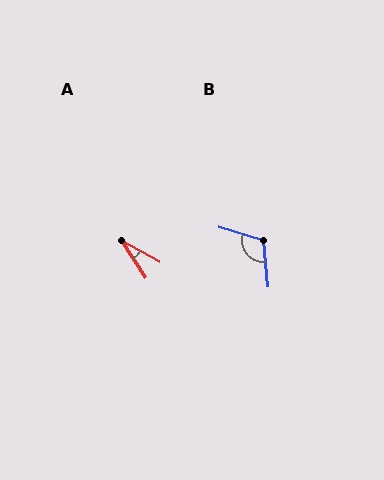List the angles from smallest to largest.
A (28°), B (113°).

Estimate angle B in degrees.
Approximately 113 degrees.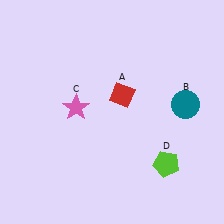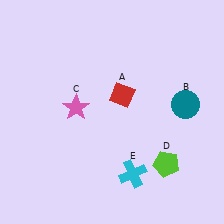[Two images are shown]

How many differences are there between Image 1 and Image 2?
There is 1 difference between the two images.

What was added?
A cyan cross (E) was added in Image 2.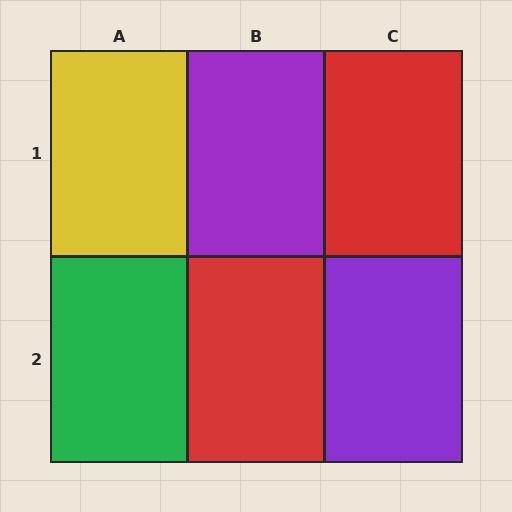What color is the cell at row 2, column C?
Purple.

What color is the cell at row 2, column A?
Green.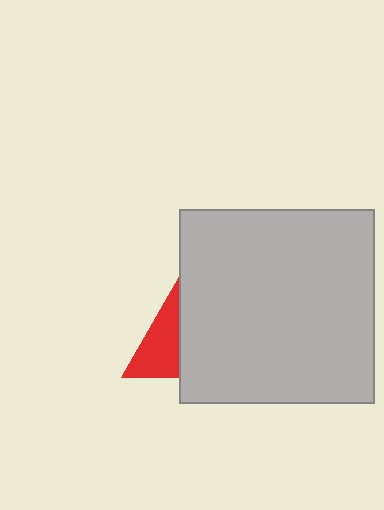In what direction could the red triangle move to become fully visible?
The red triangle could move left. That would shift it out from behind the light gray square entirely.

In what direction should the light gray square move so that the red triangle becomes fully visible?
The light gray square should move right. That is the shortest direction to clear the overlap and leave the red triangle fully visible.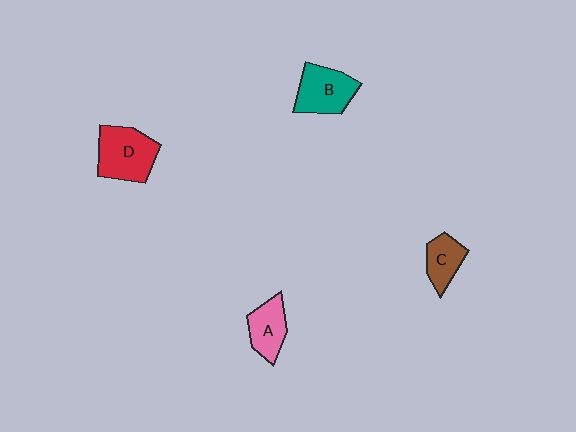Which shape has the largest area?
Shape D (red).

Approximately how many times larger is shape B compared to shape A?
Approximately 1.3 times.